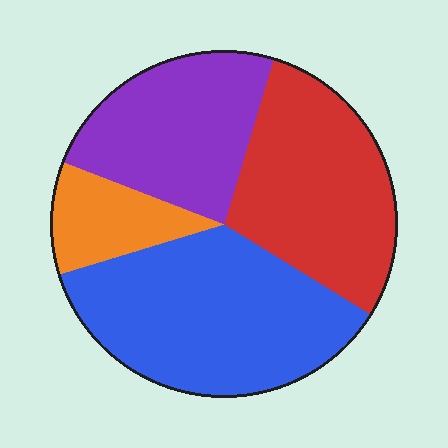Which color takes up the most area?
Blue, at roughly 35%.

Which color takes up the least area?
Orange, at roughly 10%.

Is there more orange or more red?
Red.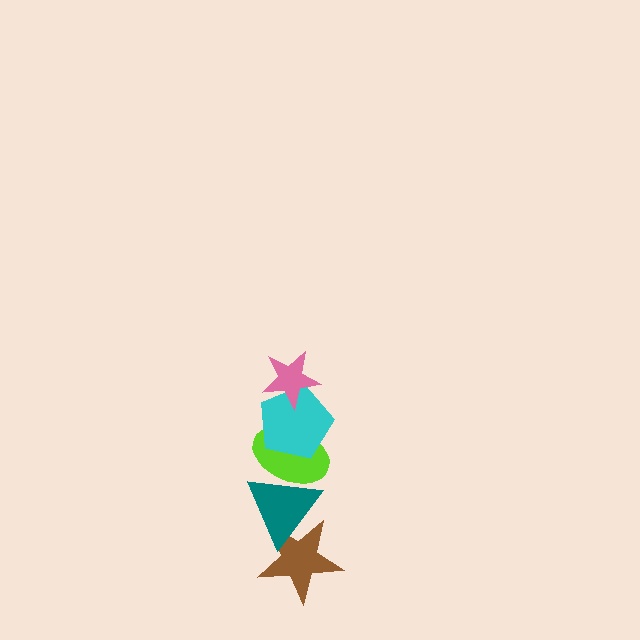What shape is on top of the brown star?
The teal triangle is on top of the brown star.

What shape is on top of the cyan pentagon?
The pink star is on top of the cyan pentagon.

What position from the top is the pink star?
The pink star is 1st from the top.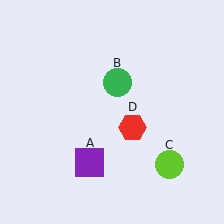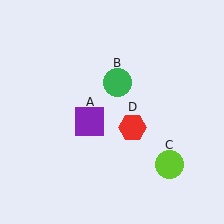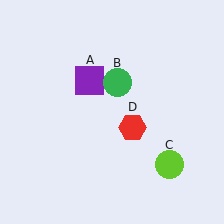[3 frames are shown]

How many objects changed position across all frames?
1 object changed position: purple square (object A).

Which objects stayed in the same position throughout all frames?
Green circle (object B) and lime circle (object C) and red hexagon (object D) remained stationary.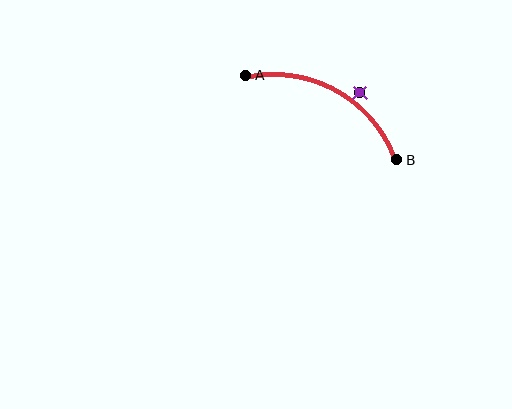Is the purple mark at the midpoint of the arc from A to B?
No — the purple mark does not lie on the arc at all. It sits slightly outside the curve.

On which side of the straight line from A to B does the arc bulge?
The arc bulges above the straight line connecting A and B.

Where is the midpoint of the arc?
The arc midpoint is the point on the curve farthest from the straight line joining A and B. It sits above that line.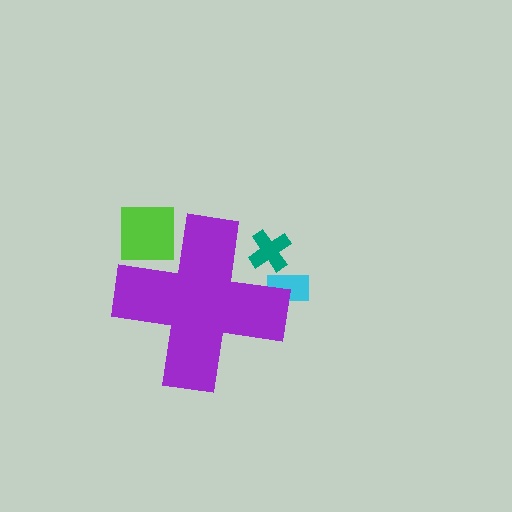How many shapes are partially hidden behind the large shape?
3 shapes are partially hidden.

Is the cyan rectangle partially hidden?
Yes, the cyan rectangle is partially hidden behind the purple cross.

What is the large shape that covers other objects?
A purple cross.